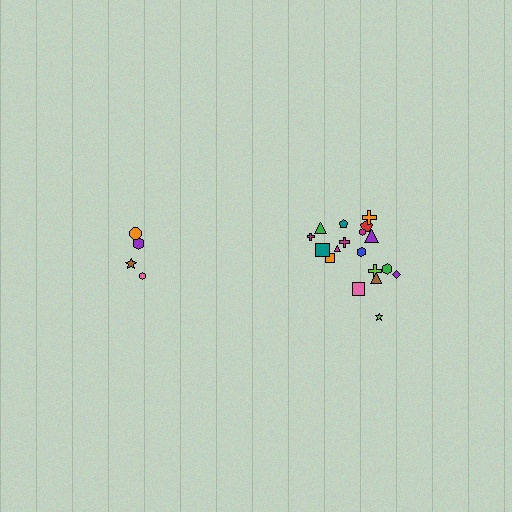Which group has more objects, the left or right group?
The right group.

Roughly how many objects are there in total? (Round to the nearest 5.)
Roughly 20 objects in total.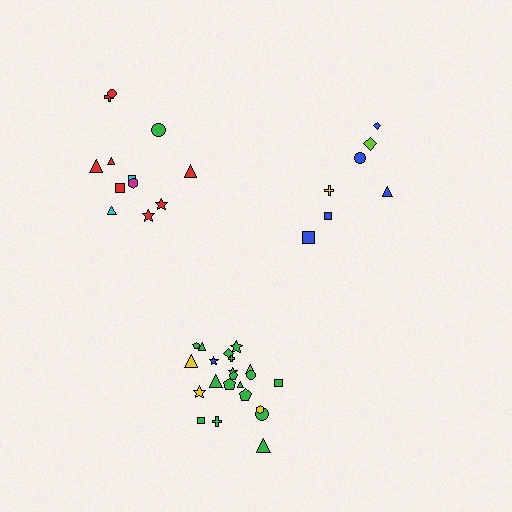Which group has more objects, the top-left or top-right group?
The top-left group.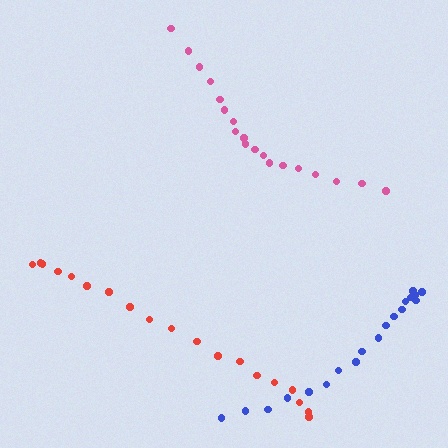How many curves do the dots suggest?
There are 3 distinct paths.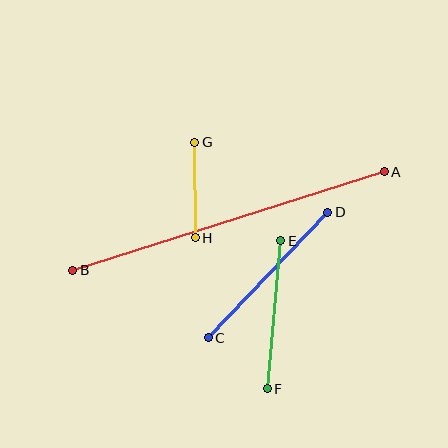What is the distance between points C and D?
The distance is approximately 173 pixels.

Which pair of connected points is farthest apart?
Points A and B are farthest apart.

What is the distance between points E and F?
The distance is approximately 149 pixels.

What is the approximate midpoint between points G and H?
The midpoint is at approximately (195, 190) pixels.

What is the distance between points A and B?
The distance is approximately 327 pixels.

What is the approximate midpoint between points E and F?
The midpoint is at approximately (274, 315) pixels.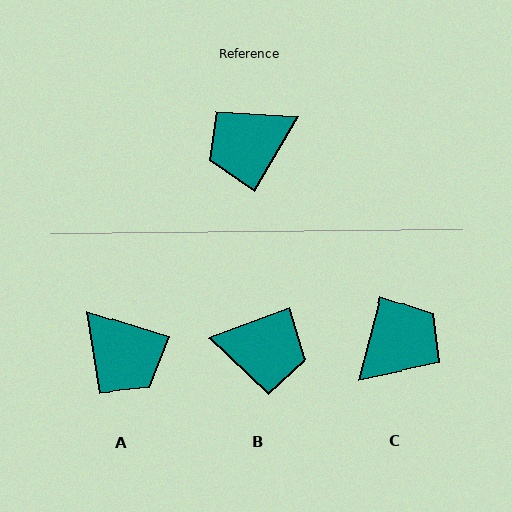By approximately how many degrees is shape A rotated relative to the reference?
Approximately 103 degrees counter-clockwise.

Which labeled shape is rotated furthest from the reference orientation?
C, about 165 degrees away.